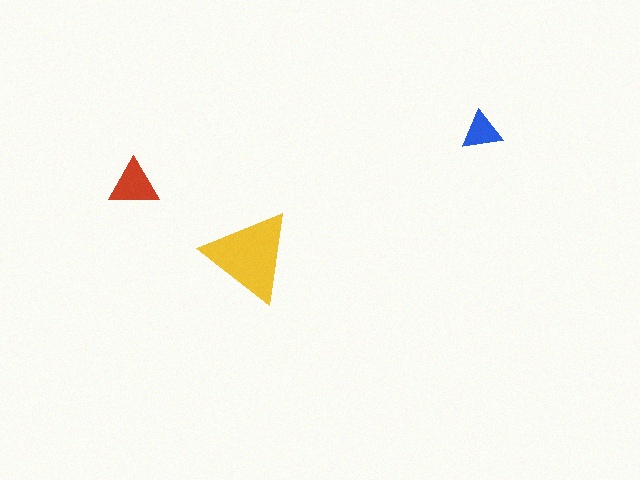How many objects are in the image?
There are 3 objects in the image.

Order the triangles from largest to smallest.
the yellow one, the red one, the blue one.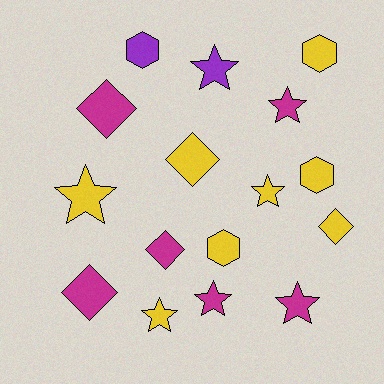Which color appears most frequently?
Yellow, with 8 objects.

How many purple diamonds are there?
There are no purple diamonds.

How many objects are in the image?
There are 16 objects.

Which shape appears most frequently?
Star, with 7 objects.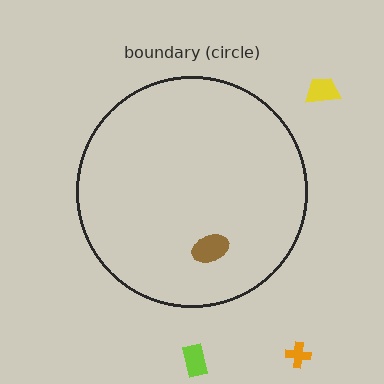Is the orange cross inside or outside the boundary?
Outside.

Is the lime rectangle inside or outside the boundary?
Outside.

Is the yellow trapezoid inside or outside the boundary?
Outside.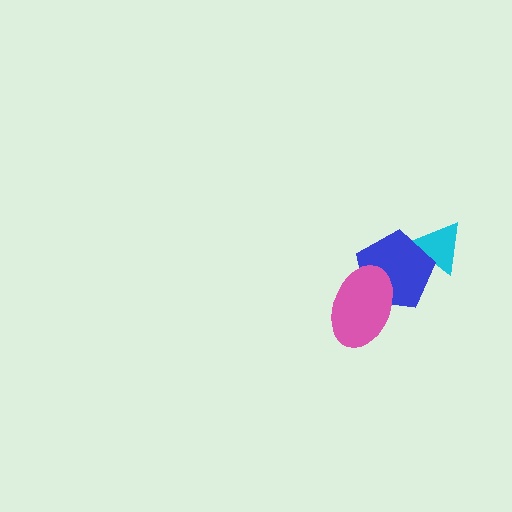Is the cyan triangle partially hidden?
Yes, it is partially covered by another shape.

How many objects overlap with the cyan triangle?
1 object overlaps with the cyan triangle.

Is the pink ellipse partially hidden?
No, no other shape covers it.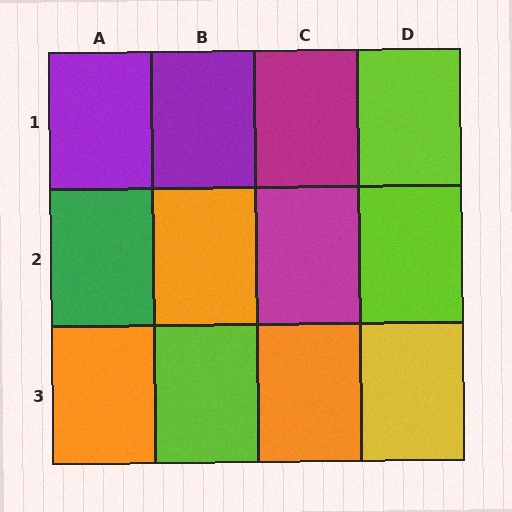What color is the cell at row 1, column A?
Purple.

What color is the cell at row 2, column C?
Magenta.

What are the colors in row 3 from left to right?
Orange, lime, orange, yellow.